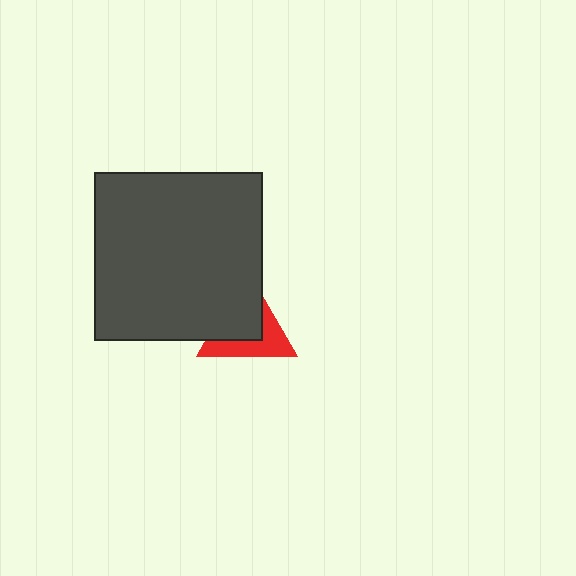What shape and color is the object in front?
The object in front is a dark gray square.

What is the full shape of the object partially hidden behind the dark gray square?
The partially hidden object is a red triangle.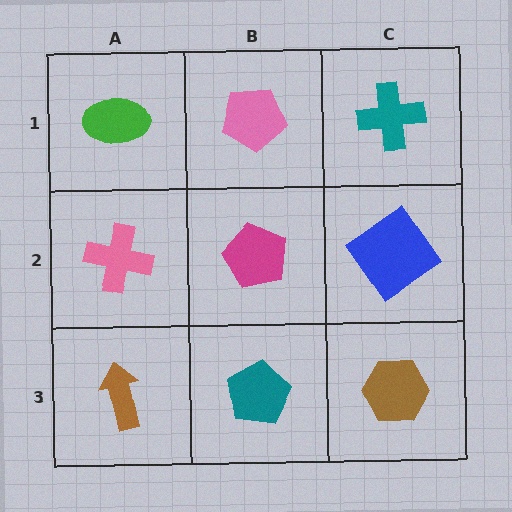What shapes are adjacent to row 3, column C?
A blue diamond (row 2, column C), a teal pentagon (row 3, column B).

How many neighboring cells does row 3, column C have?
2.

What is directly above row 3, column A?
A pink cross.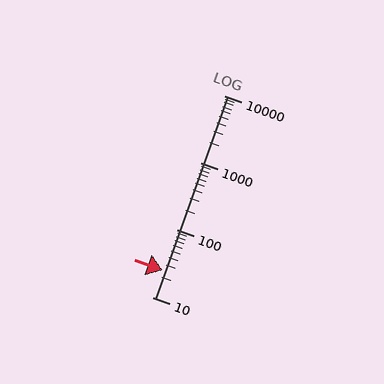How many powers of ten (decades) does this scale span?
The scale spans 3 decades, from 10 to 10000.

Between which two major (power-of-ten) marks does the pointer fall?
The pointer is between 10 and 100.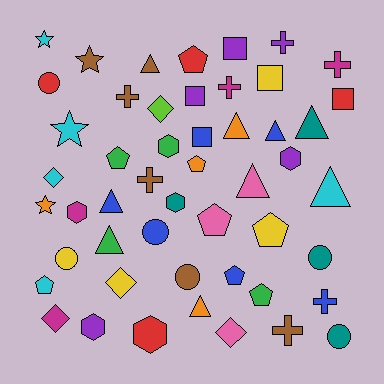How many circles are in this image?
There are 6 circles.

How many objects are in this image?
There are 50 objects.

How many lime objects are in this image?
There is 1 lime object.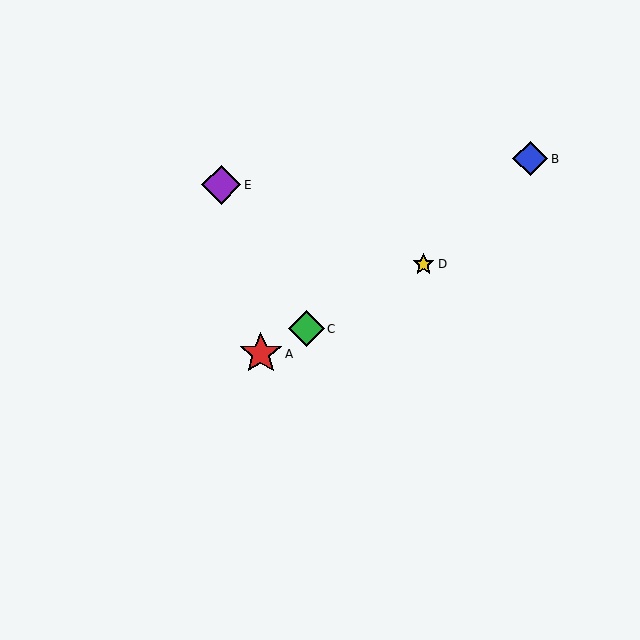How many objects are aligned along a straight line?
3 objects (A, C, D) are aligned along a straight line.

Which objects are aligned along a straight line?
Objects A, C, D are aligned along a straight line.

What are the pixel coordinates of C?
Object C is at (306, 329).